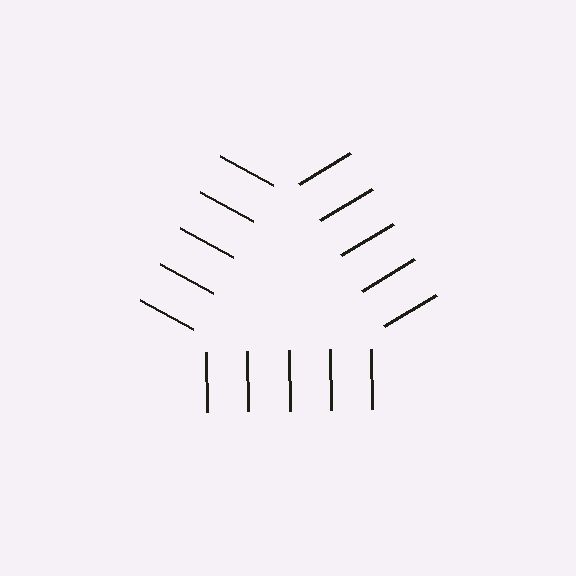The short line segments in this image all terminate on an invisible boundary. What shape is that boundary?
An illusory triangle — the line segments terminate on its edges but no continuous stroke is drawn.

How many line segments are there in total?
15 — 5 along each of the 3 edges.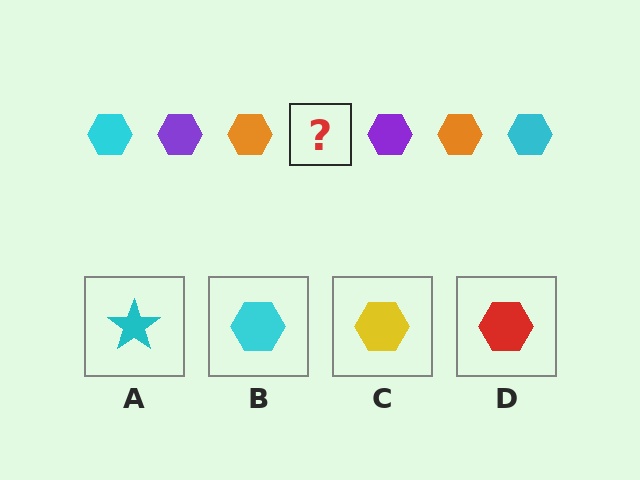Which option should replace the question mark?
Option B.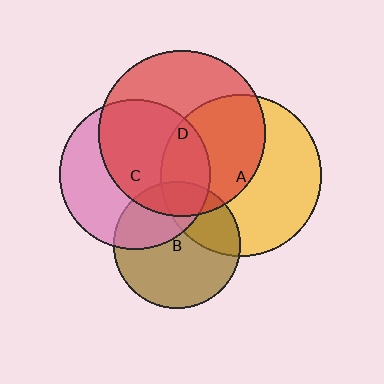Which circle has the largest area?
Circle D (red).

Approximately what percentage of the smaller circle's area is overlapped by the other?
Approximately 20%.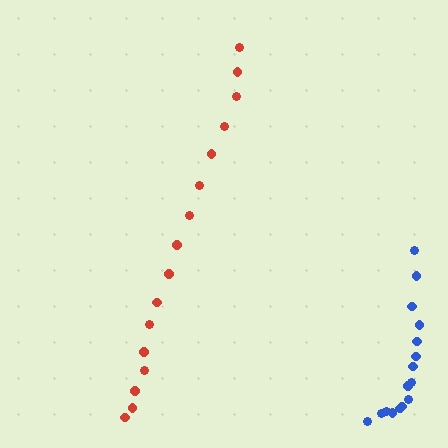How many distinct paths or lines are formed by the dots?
There are 2 distinct paths.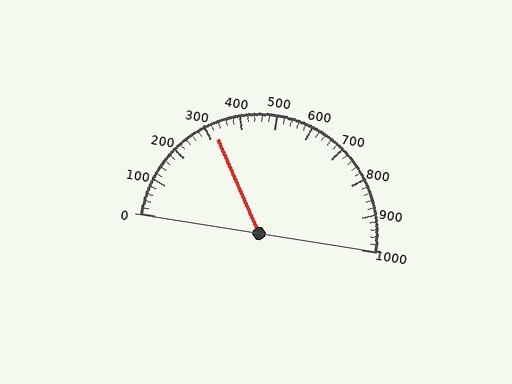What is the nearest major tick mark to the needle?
The nearest major tick mark is 300.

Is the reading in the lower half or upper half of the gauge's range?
The reading is in the lower half of the range (0 to 1000).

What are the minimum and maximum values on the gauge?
The gauge ranges from 0 to 1000.